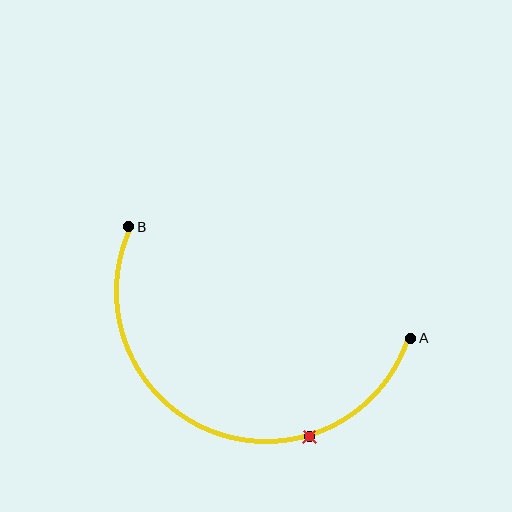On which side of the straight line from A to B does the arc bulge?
The arc bulges below the straight line connecting A and B.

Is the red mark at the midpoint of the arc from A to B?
No. The red mark lies on the arc but is closer to endpoint A. The arc midpoint would be at the point on the curve equidistant along the arc from both A and B.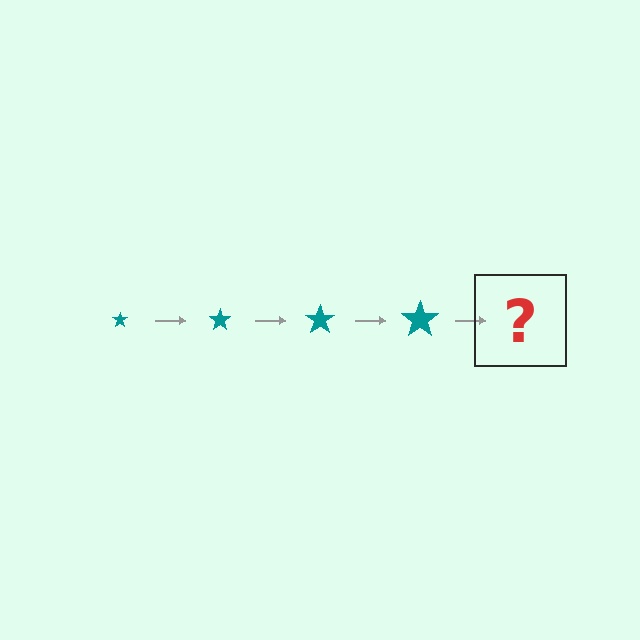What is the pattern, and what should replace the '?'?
The pattern is that the star gets progressively larger each step. The '?' should be a teal star, larger than the previous one.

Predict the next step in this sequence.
The next step is a teal star, larger than the previous one.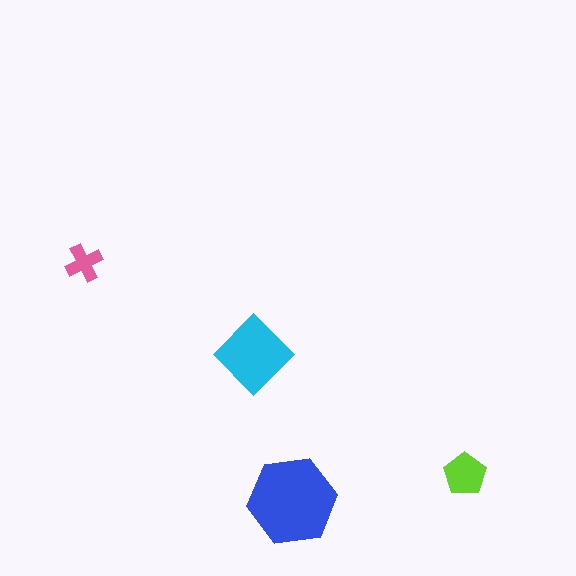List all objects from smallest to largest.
The pink cross, the lime pentagon, the cyan diamond, the blue hexagon.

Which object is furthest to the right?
The lime pentagon is rightmost.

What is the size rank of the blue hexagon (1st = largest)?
1st.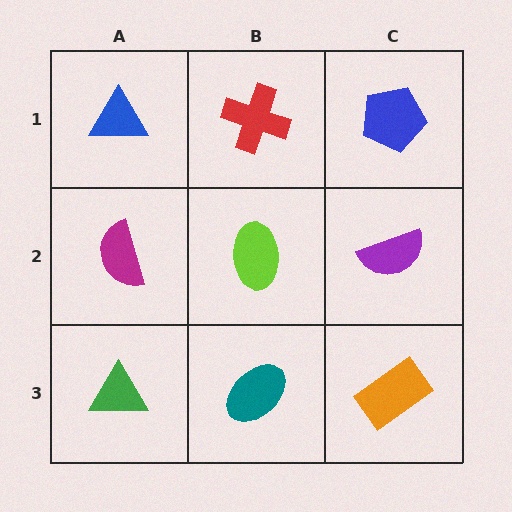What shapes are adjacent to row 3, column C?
A purple semicircle (row 2, column C), a teal ellipse (row 3, column B).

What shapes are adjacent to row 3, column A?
A magenta semicircle (row 2, column A), a teal ellipse (row 3, column B).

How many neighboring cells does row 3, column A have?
2.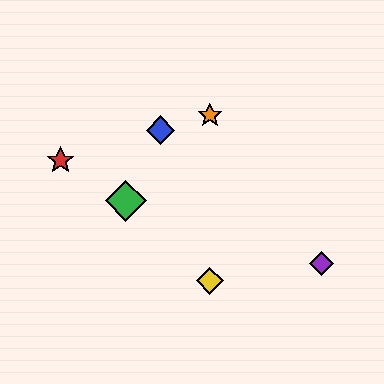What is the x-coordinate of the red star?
The red star is at x≈61.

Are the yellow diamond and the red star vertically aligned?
No, the yellow diamond is at x≈210 and the red star is at x≈61.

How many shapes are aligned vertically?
2 shapes (the yellow diamond, the orange star) are aligned vertically.